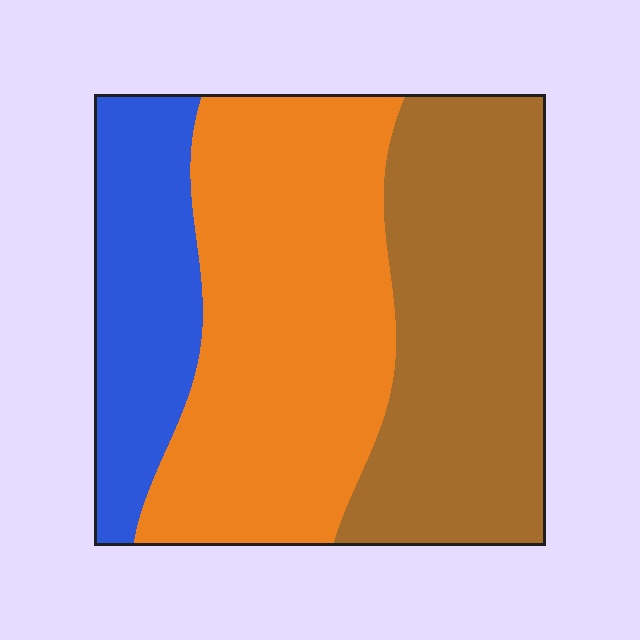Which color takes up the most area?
Orange, at roughly 45%.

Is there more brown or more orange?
Orange.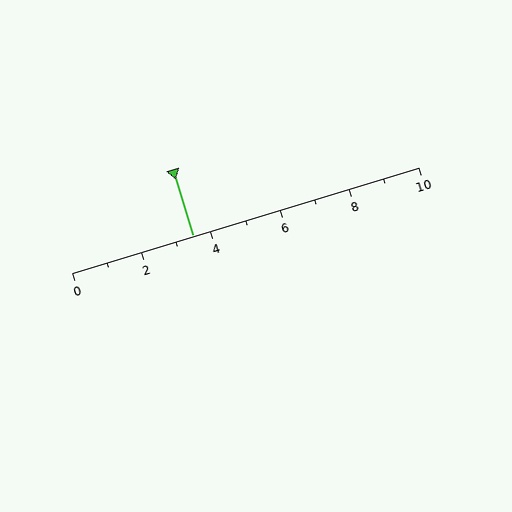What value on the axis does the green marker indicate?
The marker indicates approximately 3.5.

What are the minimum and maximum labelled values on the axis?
The axis runs from 0 to 10.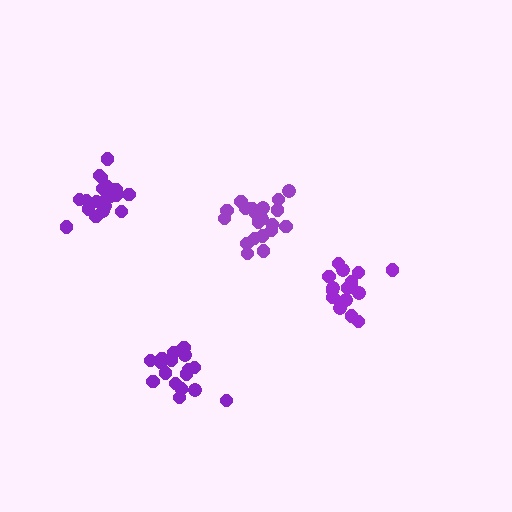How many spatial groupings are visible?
There are 4 spatial groupings.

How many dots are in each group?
Group 1: 20 dots, Group 2: 17 dots, Group 3: 20 dots, Group 4: 16 dots (73 total).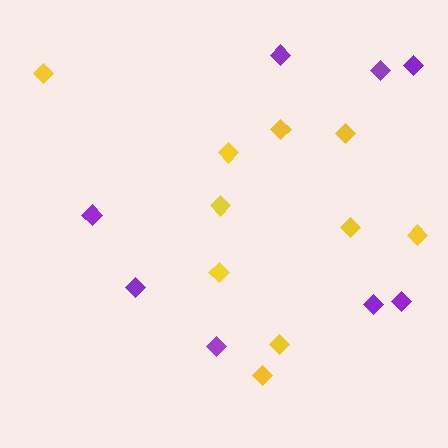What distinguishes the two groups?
There are 2 groups: one group of purple diamonds (8) and one group of yellow diamonds (10).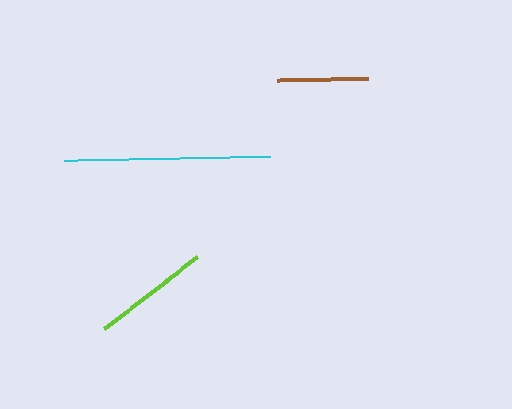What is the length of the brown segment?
The brown segment is approximately 91 pixels long.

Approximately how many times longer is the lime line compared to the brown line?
The lime line is approximately 1.3 times the length of the brown line.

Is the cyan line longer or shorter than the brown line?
The cyan line is longer than the brown line.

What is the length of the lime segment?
The lime segment is approximately 117 pixels long.